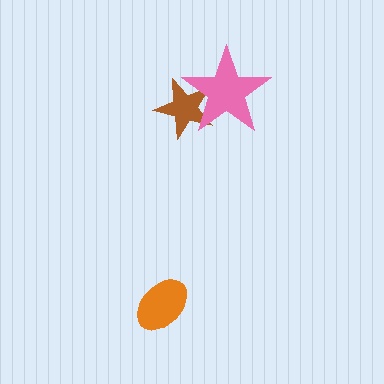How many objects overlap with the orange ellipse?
0 objects overlap with the orange ellipse.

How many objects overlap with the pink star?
1 object overlaps with the pink star.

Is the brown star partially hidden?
Yes, it is partially covered by another shape.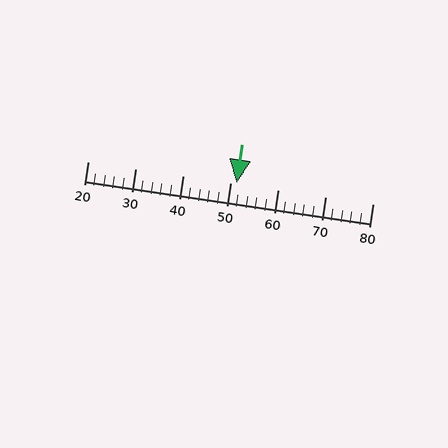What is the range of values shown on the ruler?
The ruler shows values from 20 to 80.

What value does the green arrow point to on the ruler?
The green arrow points to approximately 51.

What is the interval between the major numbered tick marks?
The major tick marks are spaced 10 units apart.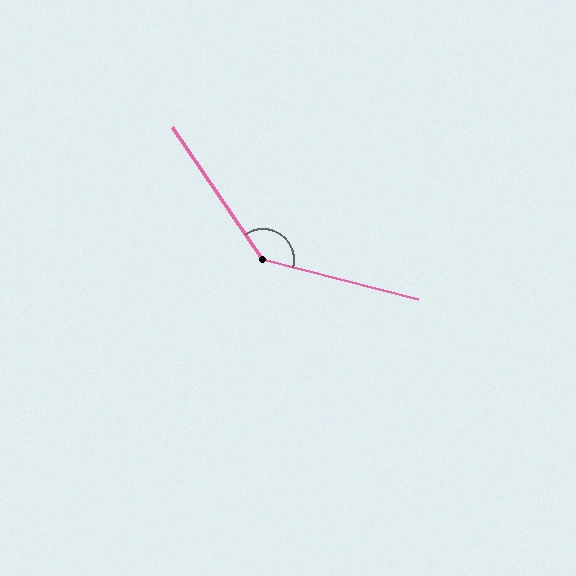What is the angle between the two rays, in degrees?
Approximately 139 degrees.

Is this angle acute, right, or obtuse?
It is obtuse.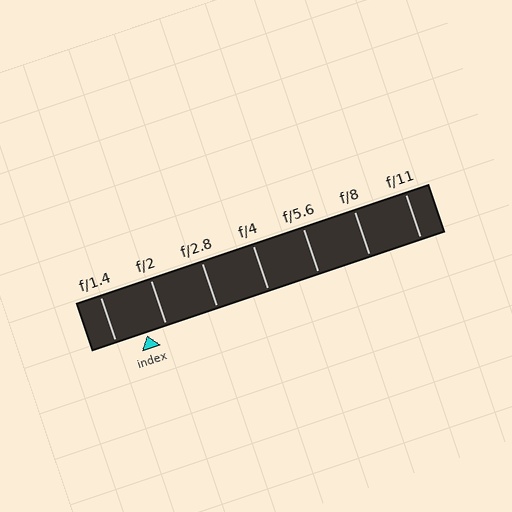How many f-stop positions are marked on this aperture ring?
There are 7 f-stop positions marked.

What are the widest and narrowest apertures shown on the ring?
The widest aperture shown is f/1.4 and the narrowest is f/11.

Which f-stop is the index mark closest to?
The index mark is closest to f/2.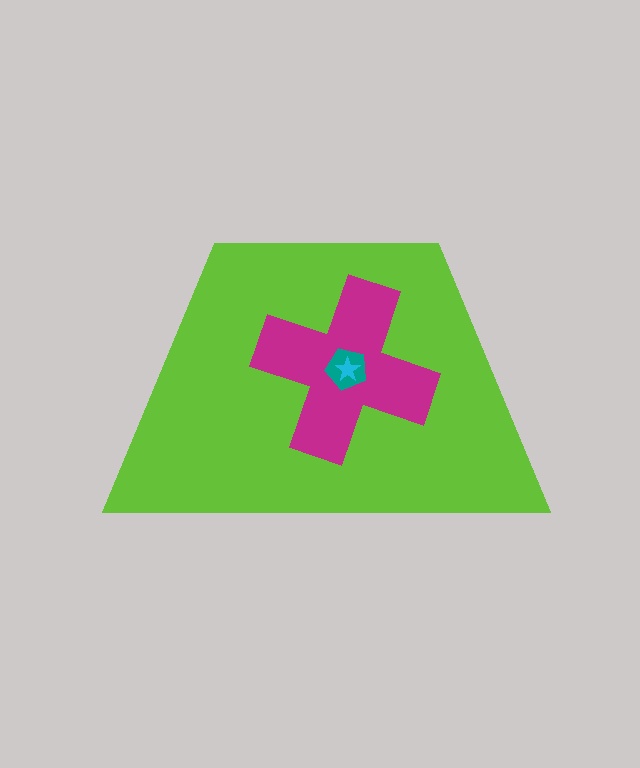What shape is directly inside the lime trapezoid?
The magenta cross.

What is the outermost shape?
The lime trapezoid.